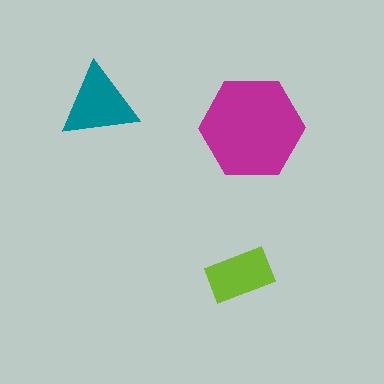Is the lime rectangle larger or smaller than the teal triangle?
Smaller.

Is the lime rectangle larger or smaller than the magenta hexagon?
Smaller.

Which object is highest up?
The teal triangle is topmost.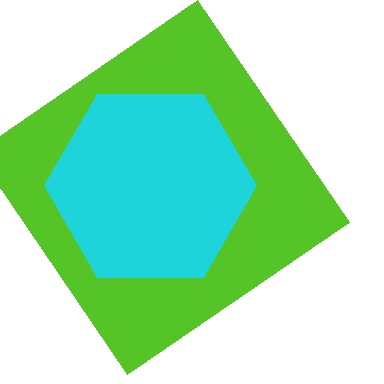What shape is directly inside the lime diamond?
The cyan hexagon.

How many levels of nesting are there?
2.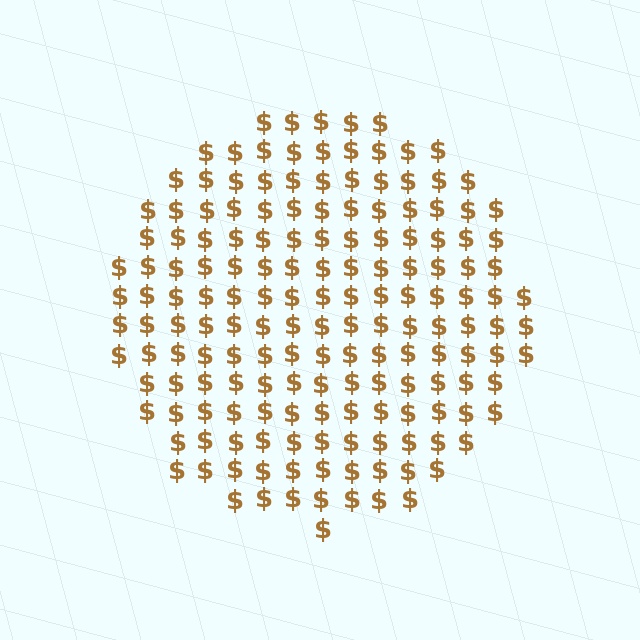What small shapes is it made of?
It is made of small dollar signs.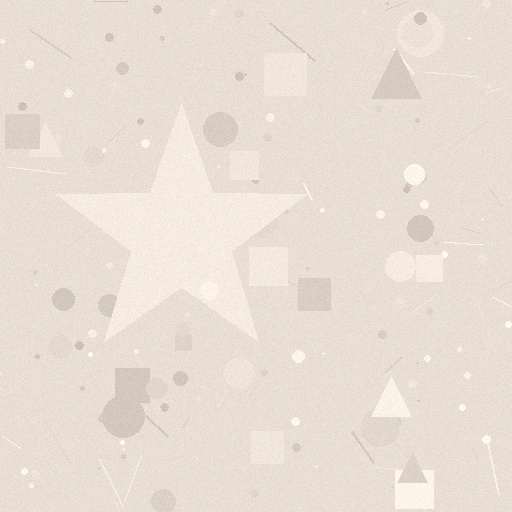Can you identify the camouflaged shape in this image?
The camouflaged shape is a star.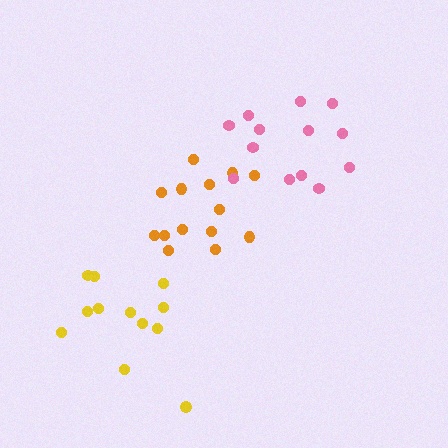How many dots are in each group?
Group 1: 12 dots, Group 2: 14 dots, Group 3: 13 dots (39 total).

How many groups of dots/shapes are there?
There are 3 groups.